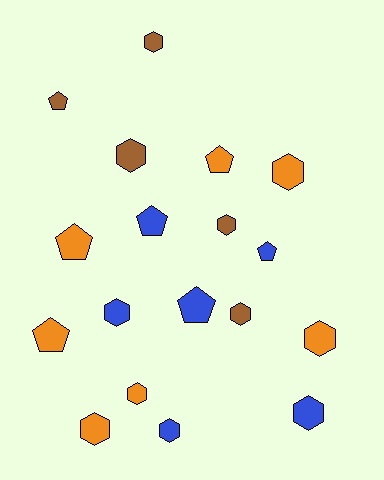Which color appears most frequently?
Orange, with 7 objects.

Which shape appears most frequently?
Hexagon, with 11 objects.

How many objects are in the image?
There are 18 objects.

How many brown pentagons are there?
There is 1 brown pentagon.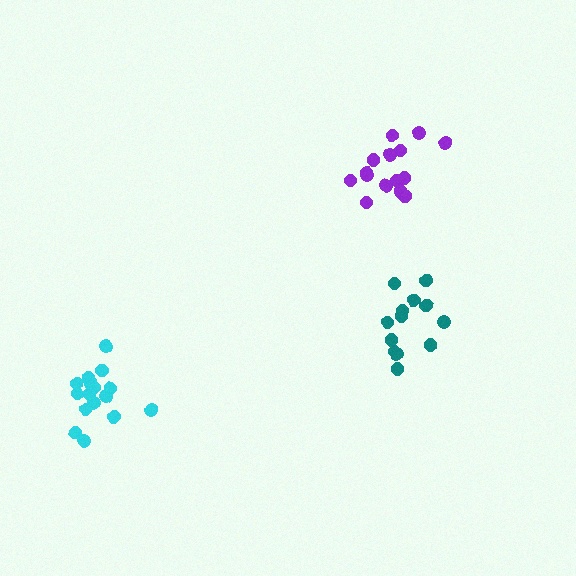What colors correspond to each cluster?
The clusters are colored: teal, purple, cyan.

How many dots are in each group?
Group 1: 13 dots, Group 2: 15 dots, Group 3: 17 dots (45 total).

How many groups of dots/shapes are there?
There are 3 groups.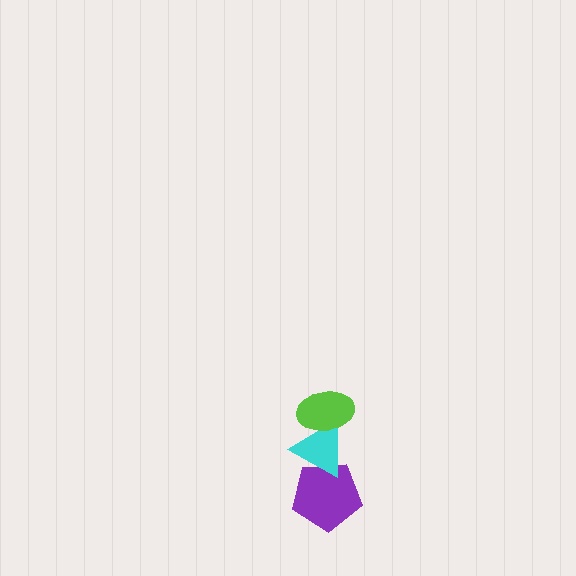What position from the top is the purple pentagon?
The purple pentagon is 3rd from the top.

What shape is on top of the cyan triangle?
The lime ellipse is on top of the cyan triangle.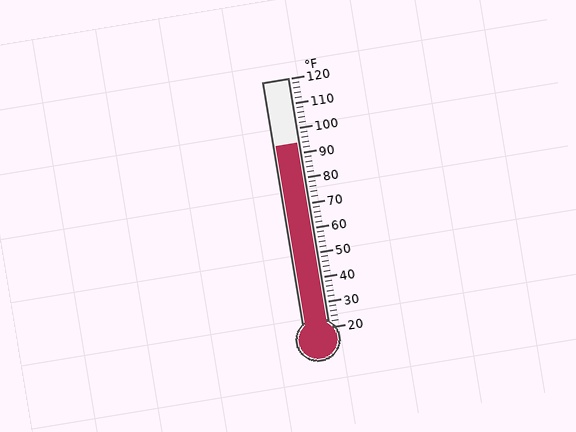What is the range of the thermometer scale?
The thermometer scale ranges from 20°F to 120°F.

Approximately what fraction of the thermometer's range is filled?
The thermometer is filled to approximately 75% of its range.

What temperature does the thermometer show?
The thermometer shows approximately 94°F.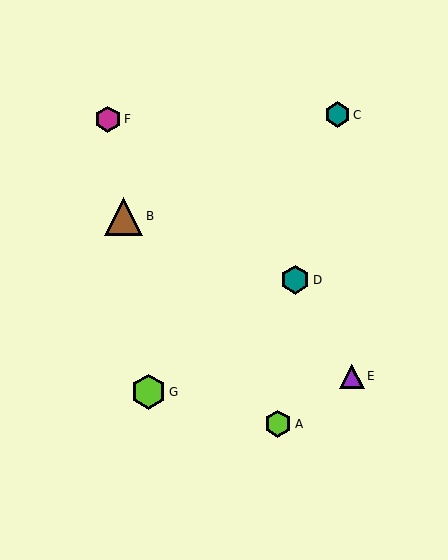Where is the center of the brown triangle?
The center of the brown triangle is at (124, 216).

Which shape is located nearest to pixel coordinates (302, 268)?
The teal hexagon (labeled D) at (295, 280) is nearest to that location.